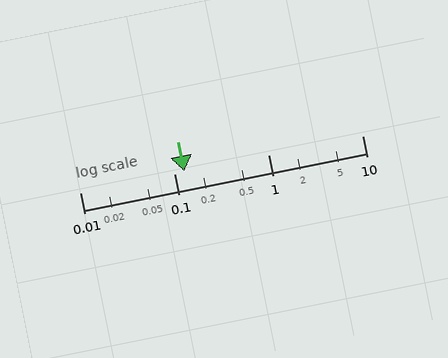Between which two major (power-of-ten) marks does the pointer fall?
The pointer is between 0.1 and 1.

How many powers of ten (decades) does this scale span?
The scale spans 3 decades, from 0.01 to 10.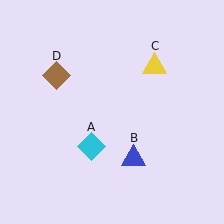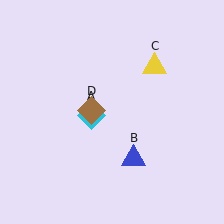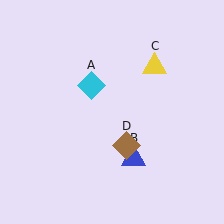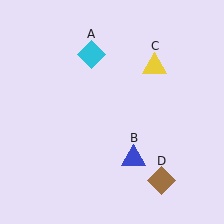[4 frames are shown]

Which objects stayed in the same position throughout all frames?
Blue triangle (object B) and yellow triangle (object C) remained stationary.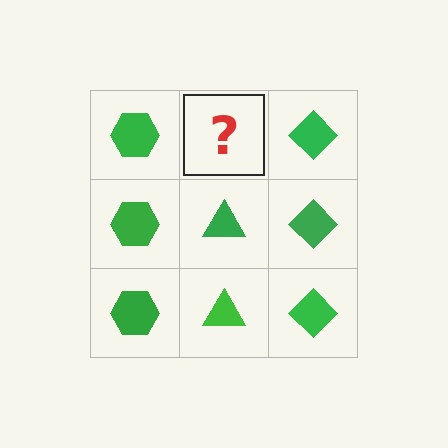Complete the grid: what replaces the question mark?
The question mark should be replaced with a green triangle.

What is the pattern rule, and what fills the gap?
The rule is that each column has a consistent shape. The gap should be filled with a green triangle.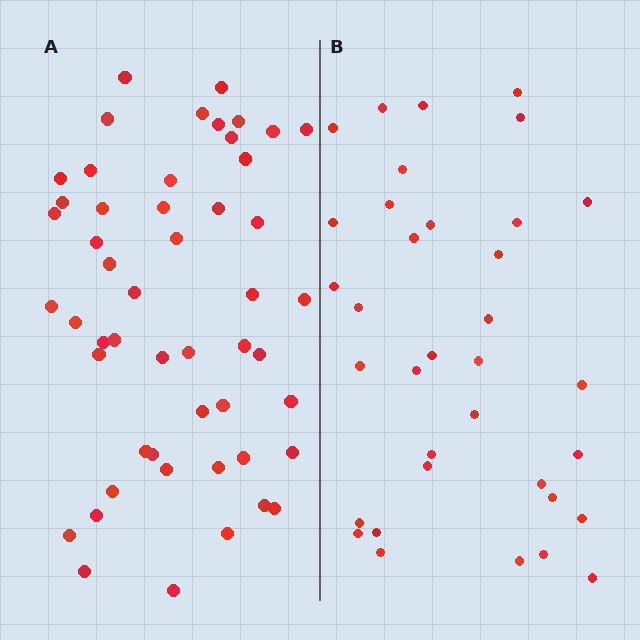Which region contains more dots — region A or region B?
Region A (the left region) has more dots.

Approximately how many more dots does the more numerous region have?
Region A has approximately 15 more dots than region B.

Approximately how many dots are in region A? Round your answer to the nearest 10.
About 50 dots. (The exact count is 51, which rounds to 50.)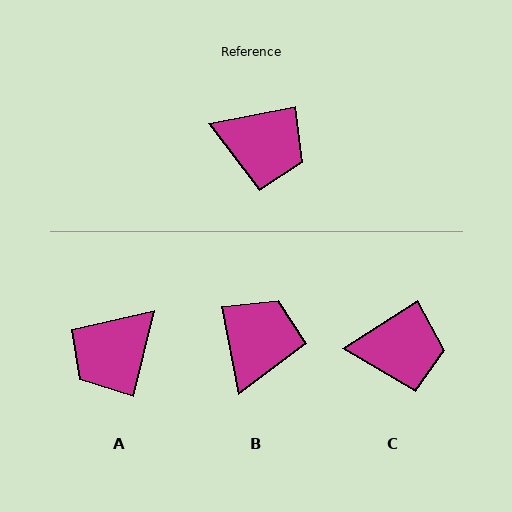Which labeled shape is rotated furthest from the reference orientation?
A, about 114 degrees away.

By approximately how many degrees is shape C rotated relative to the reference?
Approximately 22 degrees counter-clockwise.